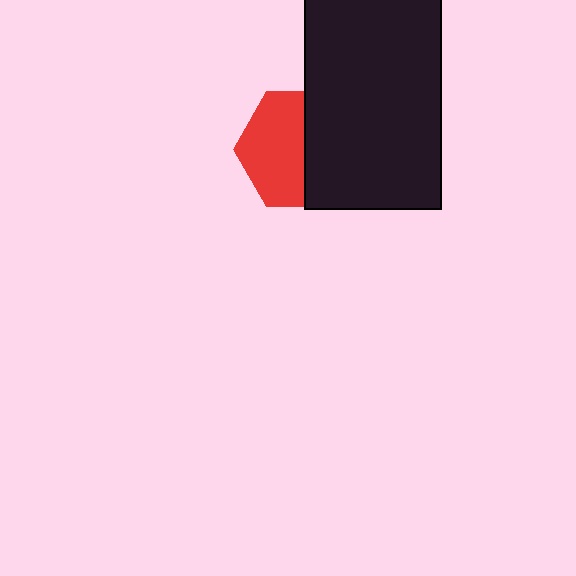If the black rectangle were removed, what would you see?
You would see the complete red hexagon.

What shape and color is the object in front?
The object in front is a black rectangle.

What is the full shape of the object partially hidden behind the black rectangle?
The partially hidden object is a red hexagon.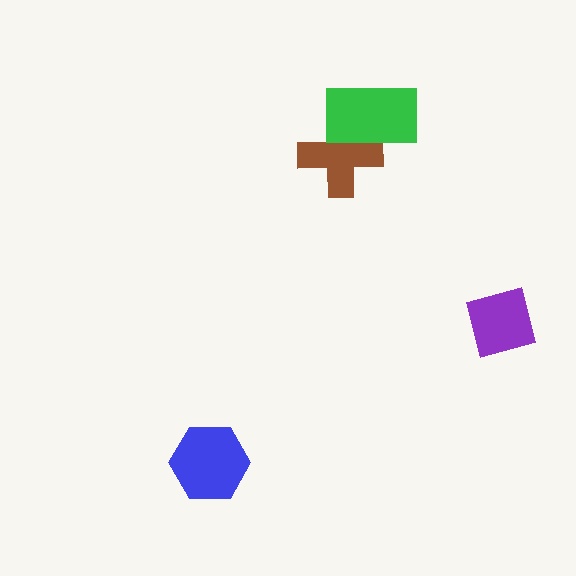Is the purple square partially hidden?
No, no other shape covers it.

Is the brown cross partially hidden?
Yes, it is partially covered by another shape.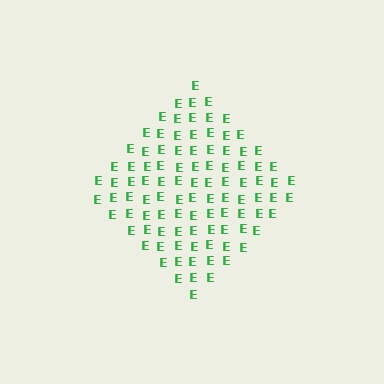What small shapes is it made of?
It is made of small letter E's.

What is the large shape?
The large shape is a diamond.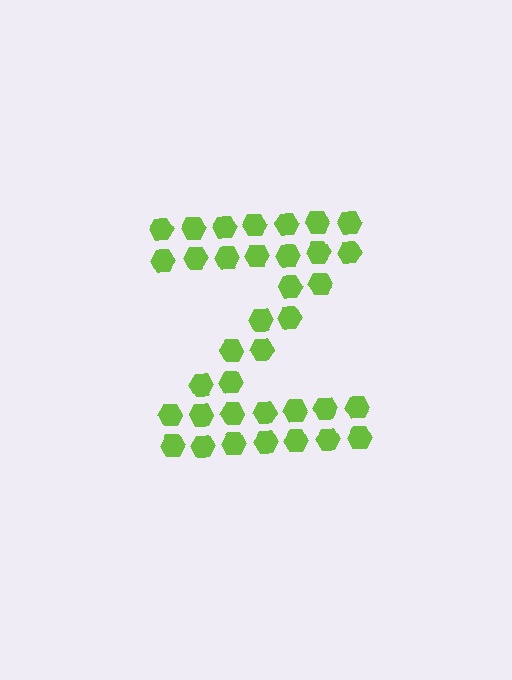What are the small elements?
The small elements are hexagons.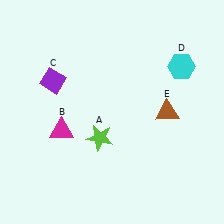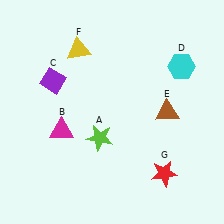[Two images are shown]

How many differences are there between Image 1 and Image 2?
There are 2 differences between the two images.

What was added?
A yellow triangle (F), a red star (G) were added in Image 2.